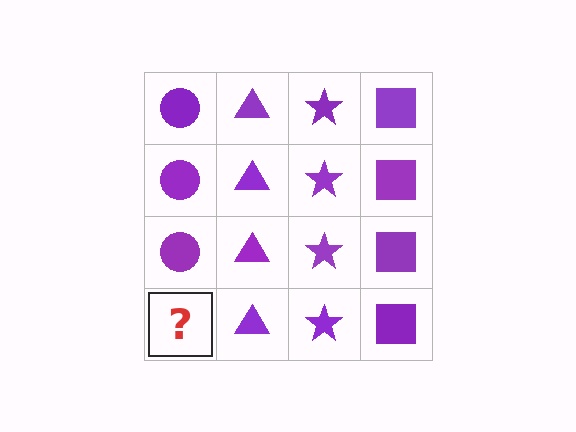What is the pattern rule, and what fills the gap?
The rule is that each column has a consistent shape. The gap should be filled with a purple circle.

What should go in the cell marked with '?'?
The missing cell should contain a purple circle.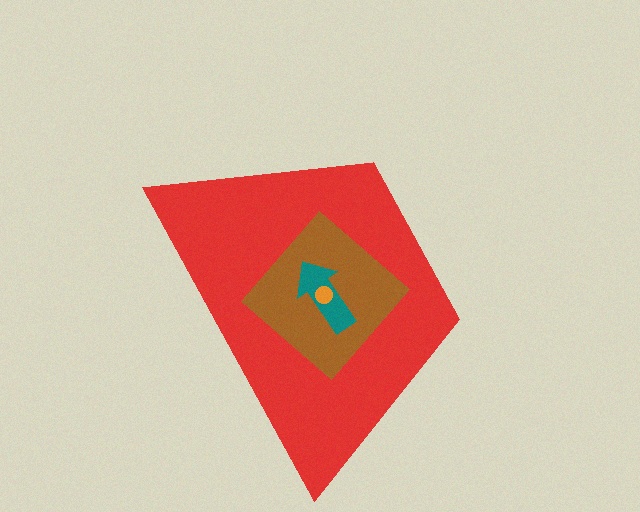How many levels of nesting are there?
4.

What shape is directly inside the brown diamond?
The teal arrow.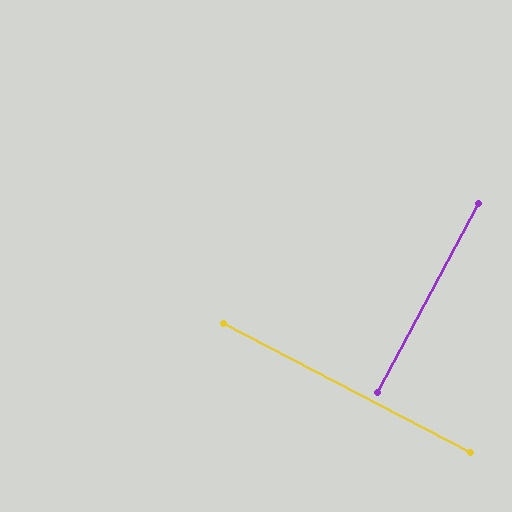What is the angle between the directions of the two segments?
Approximately 90 degrees.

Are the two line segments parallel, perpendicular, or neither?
Perpendicular — they meet at approximately 90°.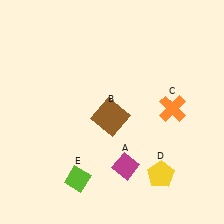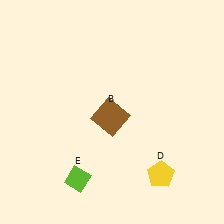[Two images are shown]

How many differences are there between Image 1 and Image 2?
There are 2 differences between the two images.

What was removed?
The orange cross (C), the magenta diamond (A) were removed in Image 2.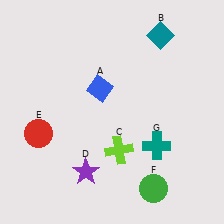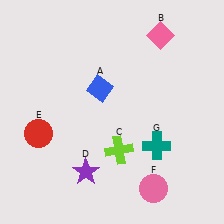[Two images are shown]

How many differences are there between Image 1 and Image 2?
There are 2 differences between the two images.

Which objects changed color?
B changed from teal to pink. F changed from green to pink.